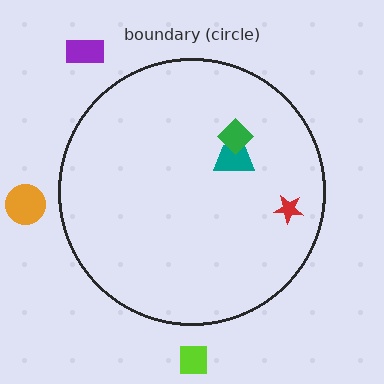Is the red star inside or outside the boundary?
Inside.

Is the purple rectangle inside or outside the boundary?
Outside.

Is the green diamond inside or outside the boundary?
Inside.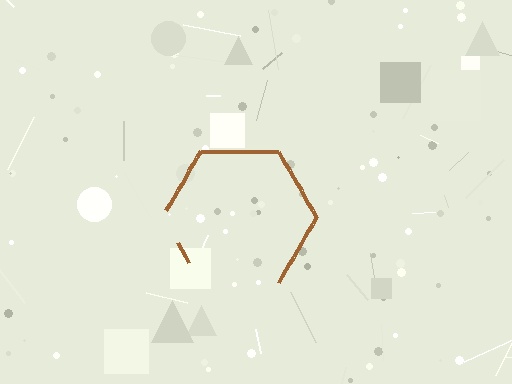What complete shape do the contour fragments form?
The contour fragments form a hexagon.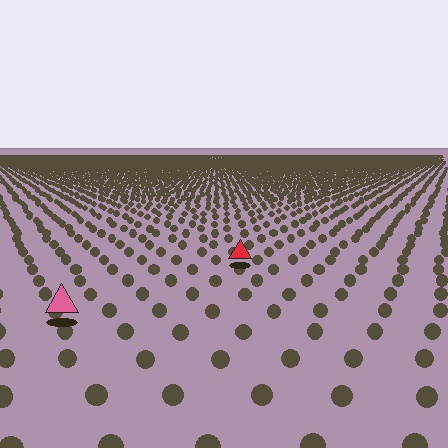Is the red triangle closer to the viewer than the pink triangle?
No. The pink triangle is closer — you can tell from the texture gradient: the ground texture is coarser near it.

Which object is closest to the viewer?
The pink triangle is closest. The texture marks near it are larger and more spread out.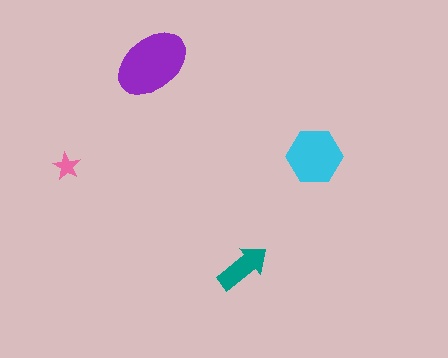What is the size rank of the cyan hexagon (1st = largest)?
2nd.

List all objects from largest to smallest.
The purple ellipse, the cyan hexagon, the teal arrow, the pink star.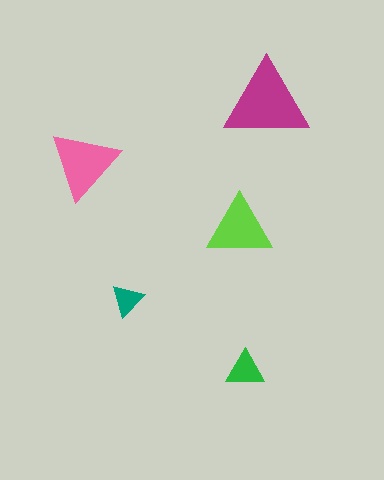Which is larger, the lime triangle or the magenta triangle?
The magenta one.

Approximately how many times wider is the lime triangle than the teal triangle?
About 2 times wider.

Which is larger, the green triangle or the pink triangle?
The pink one.